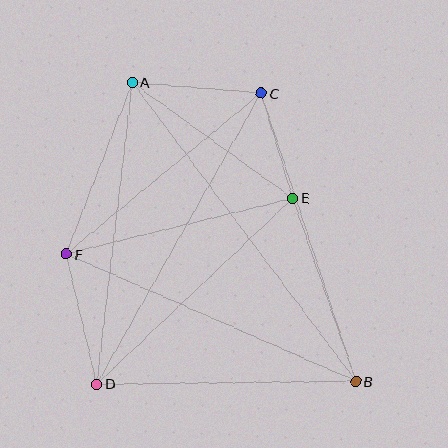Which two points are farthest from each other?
Points A and B are farthest from each other.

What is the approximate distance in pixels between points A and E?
The distance between A and E is approximately 198 pixels.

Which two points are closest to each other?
Points C and E are closest to each other.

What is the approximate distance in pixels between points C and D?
The distance between C and D is approximately 334 pixels.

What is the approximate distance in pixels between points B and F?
The distance between B and F is approximately 316 pixels.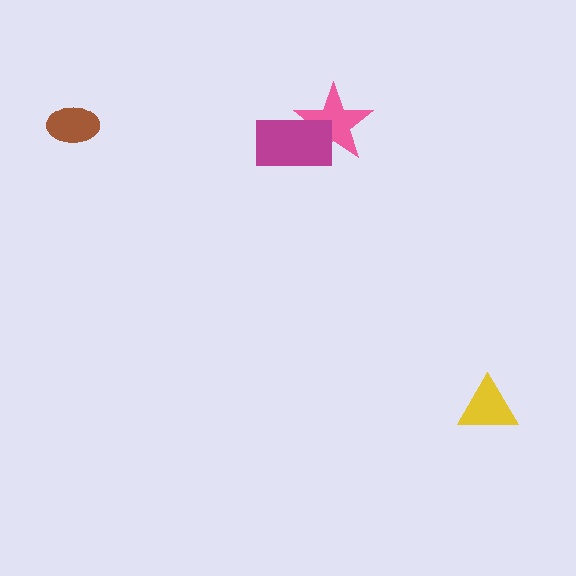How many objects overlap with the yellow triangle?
0 objects overlap with the yellow triangle.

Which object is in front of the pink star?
The magenta rectangle is in front of the pink star.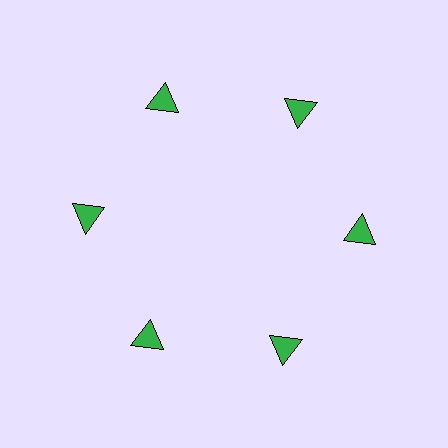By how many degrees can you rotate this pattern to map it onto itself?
The pattern maps onto itself every 60 degrees of rotation.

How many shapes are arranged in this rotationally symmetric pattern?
There are 6 shapes, arranged in 6 groups of 1.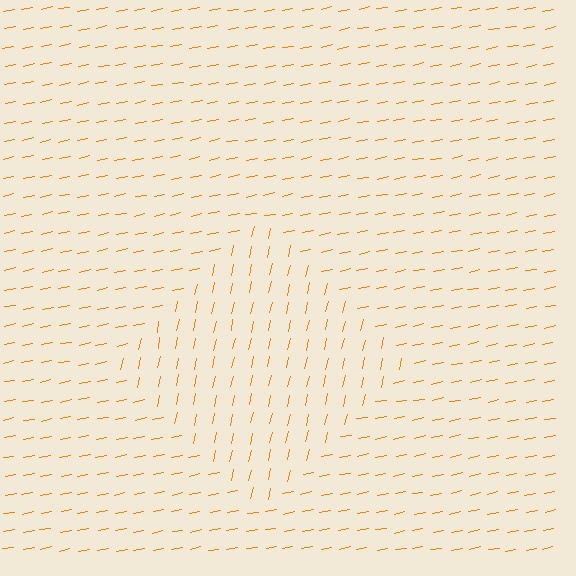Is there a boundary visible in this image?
Yes, there is a texture boundary formed by a change in line orientation.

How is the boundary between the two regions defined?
The boundary is defined purely by a change in line orientation (approximately 66 degrees difference). All lines are the same color and thickness.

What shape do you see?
I see a diamond.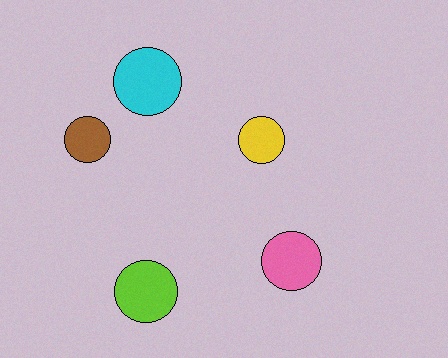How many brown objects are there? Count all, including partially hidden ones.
There is 1 brown object.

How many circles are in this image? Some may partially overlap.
There are 5 circles.